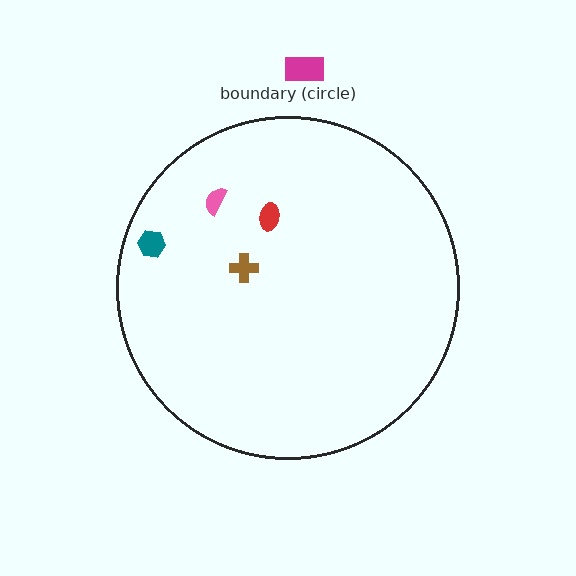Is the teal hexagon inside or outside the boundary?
Inside.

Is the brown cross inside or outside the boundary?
Inside.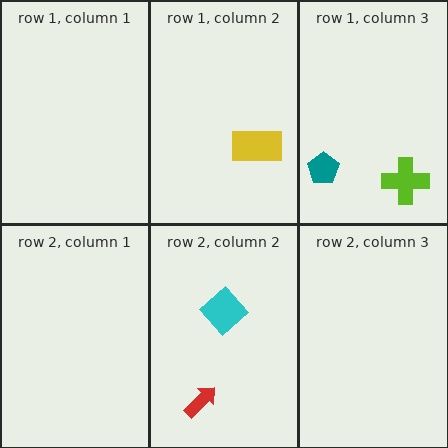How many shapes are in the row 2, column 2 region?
2.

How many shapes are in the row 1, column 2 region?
1.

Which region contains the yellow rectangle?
The row 1, column 2 region.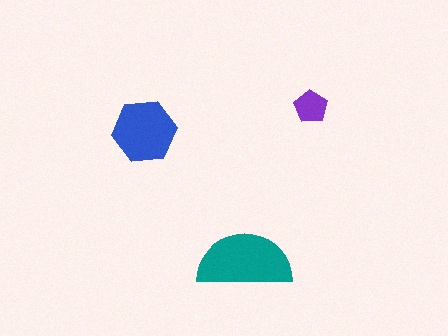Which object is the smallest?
The purple pentagon.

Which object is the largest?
The teal semicircle.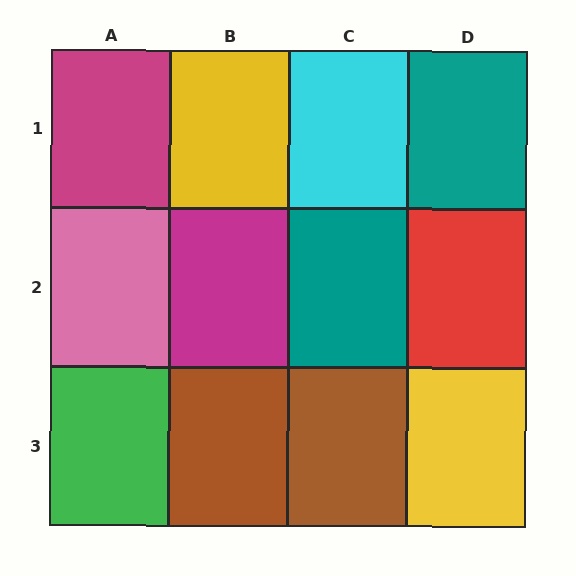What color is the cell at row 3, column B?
Brown.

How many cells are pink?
1 cell is pink.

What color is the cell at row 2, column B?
Magenta.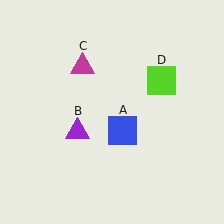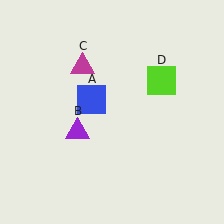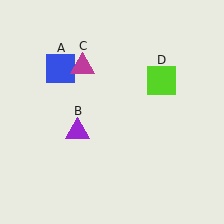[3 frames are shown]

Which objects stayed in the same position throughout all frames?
Purple triangle (object B) and magenta triangle (object C) and lime square (object D) remained stationary.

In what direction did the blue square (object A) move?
The blue square (object A) moved up and to the left.